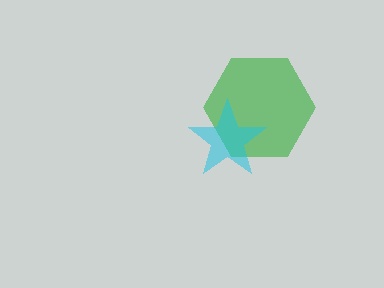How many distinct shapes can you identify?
There are 2 distinct shapes: a green hexagon, a cyan star.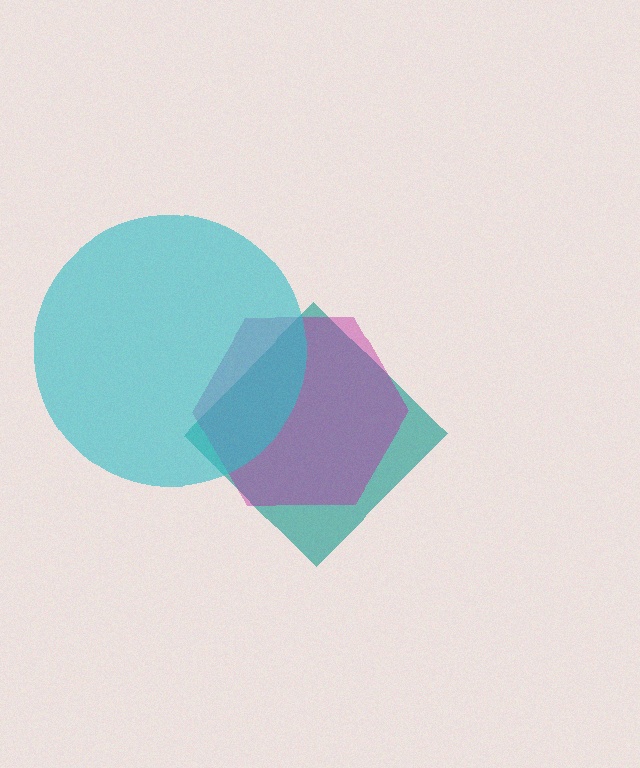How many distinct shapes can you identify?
There are 3 distinct shapes: a teal diamond, a magenta hexagon, a cyan circle.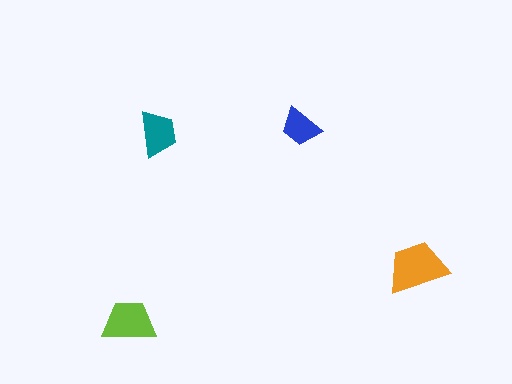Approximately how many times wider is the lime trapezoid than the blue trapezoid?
About 1.5 times wider.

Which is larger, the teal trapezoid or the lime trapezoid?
The lime one.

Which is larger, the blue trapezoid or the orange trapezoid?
The orange one.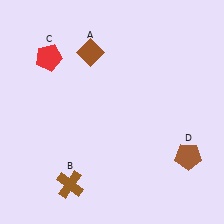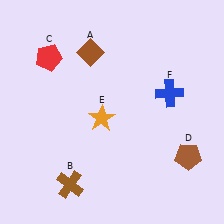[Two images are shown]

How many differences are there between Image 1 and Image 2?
There are 2 differences between the two images.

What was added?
An orange star (E), a blue cross (F) were added in Image 2.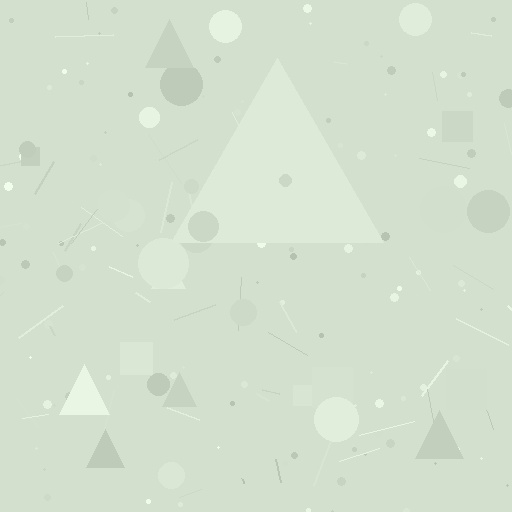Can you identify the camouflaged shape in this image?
The camouflaged shape is a triangle.